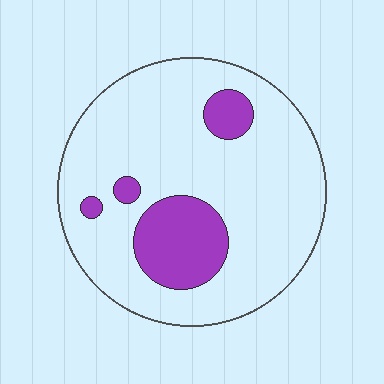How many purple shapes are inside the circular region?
4.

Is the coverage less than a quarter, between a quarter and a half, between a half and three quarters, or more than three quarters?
Less than a quarter.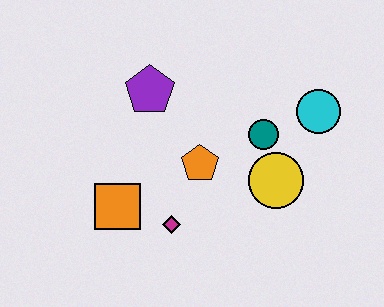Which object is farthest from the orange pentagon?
The cyan circle is farthest from the orange pentagon.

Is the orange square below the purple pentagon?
Yes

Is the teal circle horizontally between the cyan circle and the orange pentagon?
Yes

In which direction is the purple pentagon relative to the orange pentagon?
The purple pentagon is above the orange pentagon.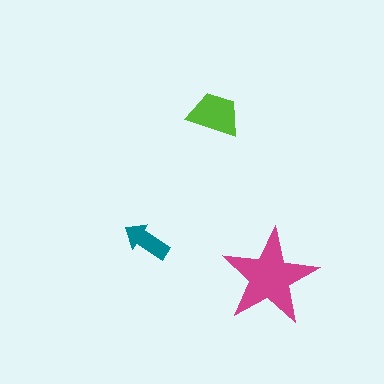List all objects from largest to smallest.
The magenta star, the lime trapezoid, the teal arrow.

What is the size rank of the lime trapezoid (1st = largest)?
2nd.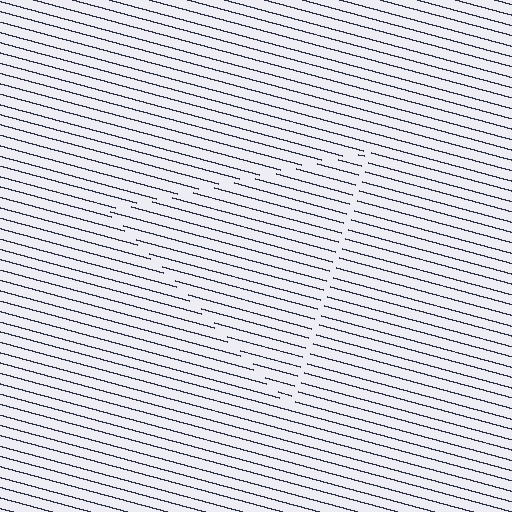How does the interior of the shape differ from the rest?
The interior of the shape contains the same grating, shifted by half a period — the contour is defined by the phase discontinuity where line-ends from the inner and outer gratings abut.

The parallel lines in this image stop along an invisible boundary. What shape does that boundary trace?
An illusory triangle. The interior of the shape contains the same grating, shifted by half a period — the contour is defined by the phase discontinuity where line-ends from the inner and outer gratings abut.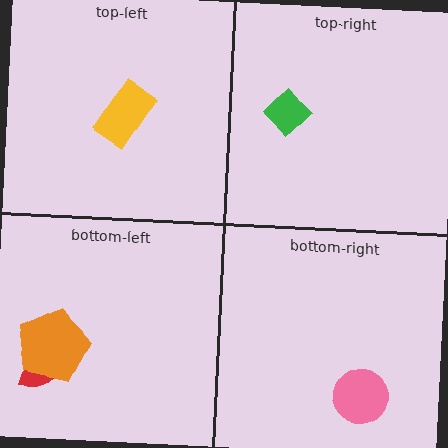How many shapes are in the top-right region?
1.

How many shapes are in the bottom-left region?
2.